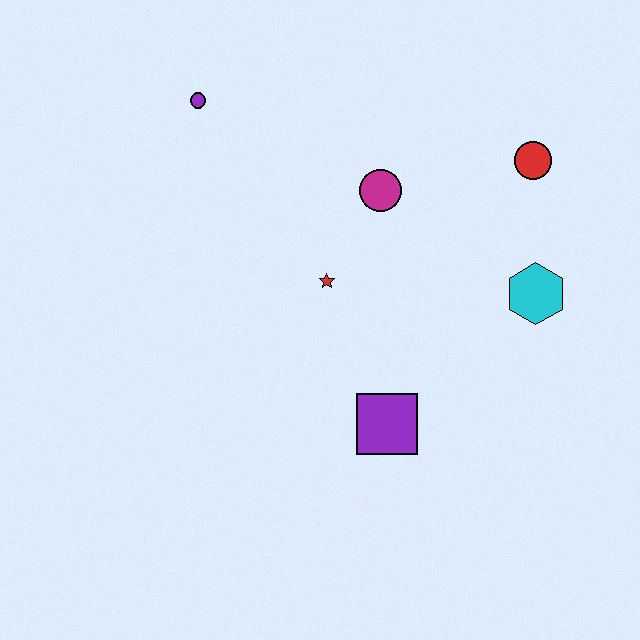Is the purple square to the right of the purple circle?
Yes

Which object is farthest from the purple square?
The purple circle is farthest from the purple square.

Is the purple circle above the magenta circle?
Yes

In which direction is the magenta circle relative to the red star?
The magenta circle is above the red star.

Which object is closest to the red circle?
The cyan hexagon is closest to the red circle.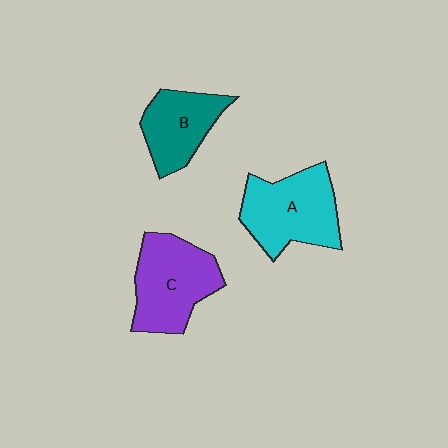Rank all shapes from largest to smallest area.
From largest to smallest: A (cyan), C (purple), B (teal).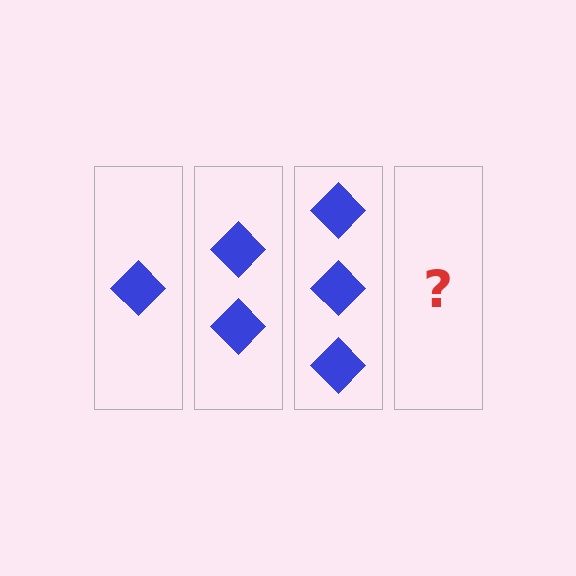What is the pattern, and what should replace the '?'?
The pattern is that each step adds one more diamond. The '?' should be 4 diamonds.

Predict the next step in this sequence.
The next step is 4 diamonds.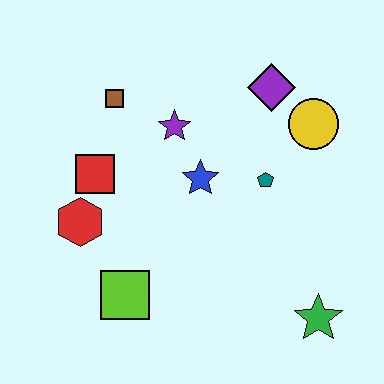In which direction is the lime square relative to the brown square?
The lime square is below the brown square.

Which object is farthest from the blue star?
The green star is farthest from the blue star.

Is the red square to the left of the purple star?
Yes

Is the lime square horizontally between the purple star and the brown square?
Yes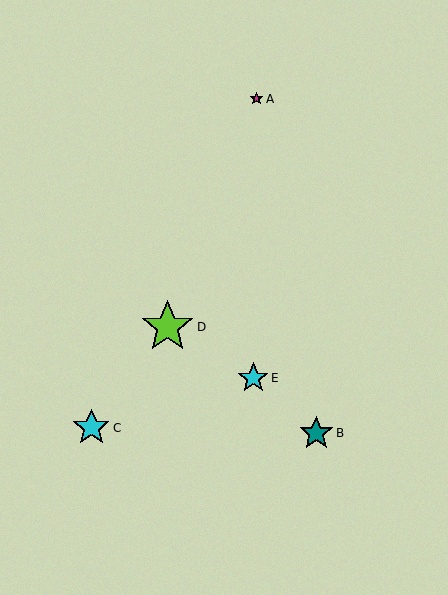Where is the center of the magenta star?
The center of the magenta star is at (256, 99).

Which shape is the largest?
The lime star (labeled D) is the largest.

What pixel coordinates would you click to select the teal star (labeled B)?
Click at (316, 433) to select the teal star B.